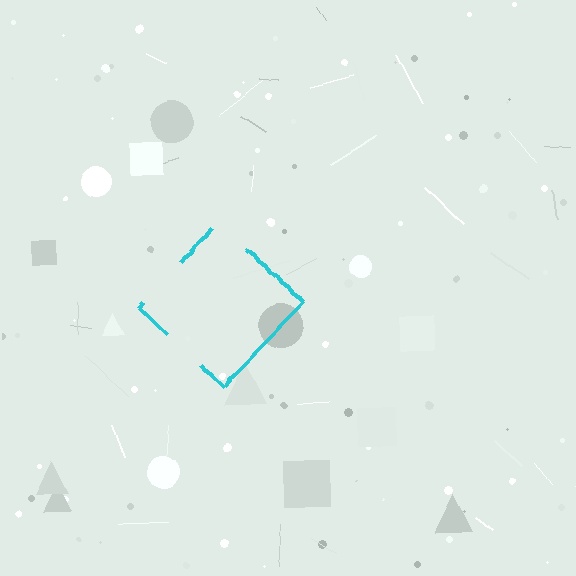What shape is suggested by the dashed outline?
The dashed outline suggests a diamond.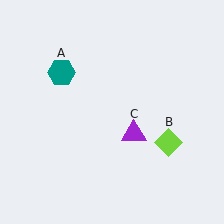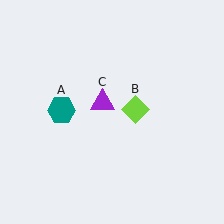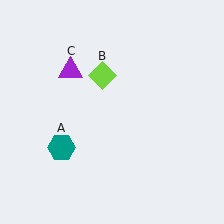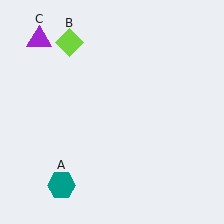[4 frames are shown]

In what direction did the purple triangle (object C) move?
The purple triangle (object C) moved up and to the left.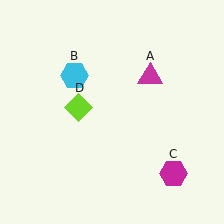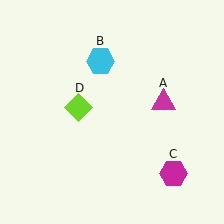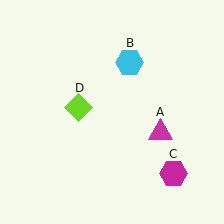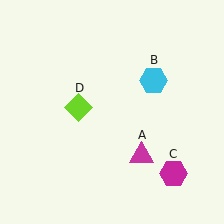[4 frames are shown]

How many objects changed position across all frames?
2 objects changed position: magenta triangle (object A), cyan hexagon (object B).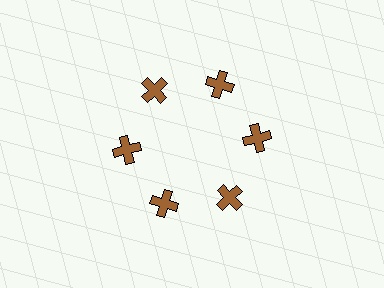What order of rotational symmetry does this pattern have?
This pattern has 6-fold rotational symmetry.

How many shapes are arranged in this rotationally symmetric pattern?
There are 6 shapes, arranged in 6 groups of 1.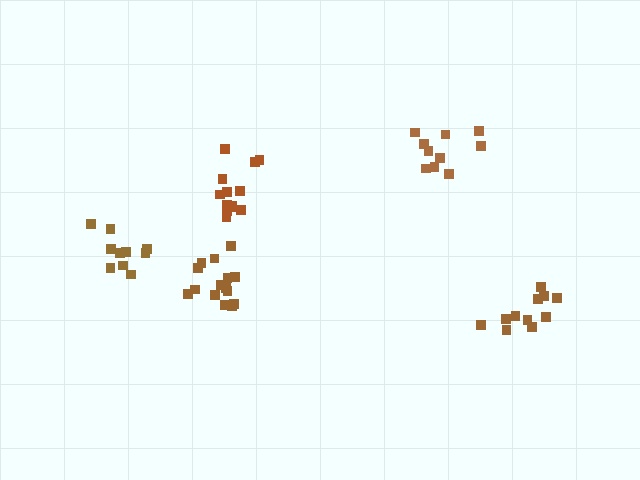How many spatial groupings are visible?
There are 5 spatial groupings.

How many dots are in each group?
Group 1: 15 dots, Group 2: 13 dots, Group 3: 11 dots, Group 4: 11 dots, Group 5: 10 dots (60 total).